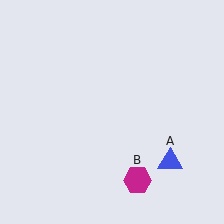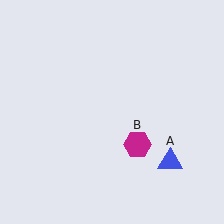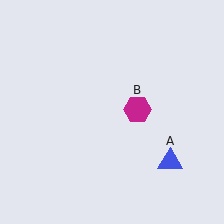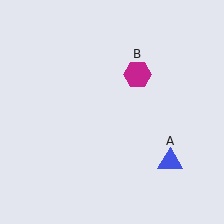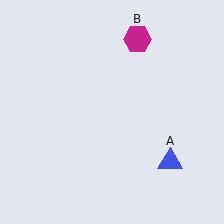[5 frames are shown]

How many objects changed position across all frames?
1 object changed position: magenta hexagon (object B).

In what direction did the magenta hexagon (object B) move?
The magenta hexagon (object B) moved up.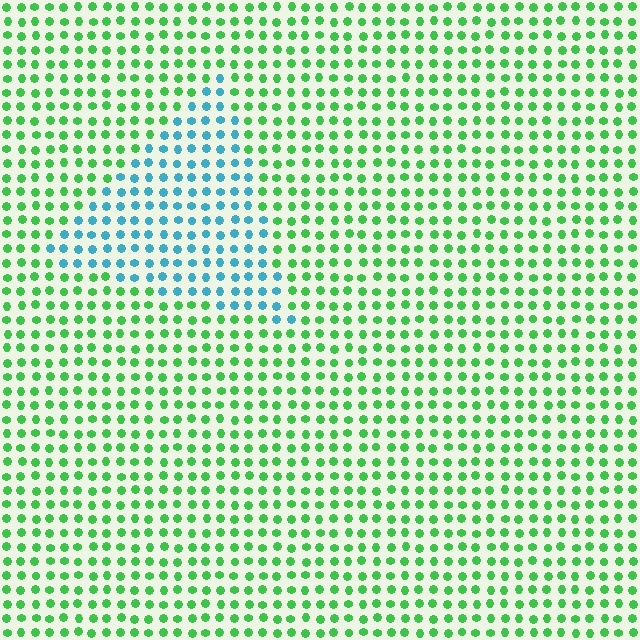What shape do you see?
I see a triangle.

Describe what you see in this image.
The image is filled with small green elements in a uniform arrangement. A triangle-shaped region is visible where the elements are tinted to a slightly different hue, forming a subtle color boundary.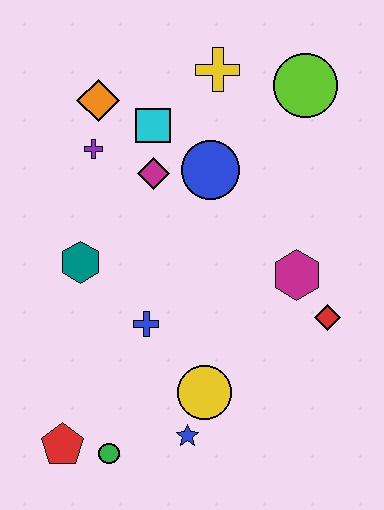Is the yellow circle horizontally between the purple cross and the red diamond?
Yes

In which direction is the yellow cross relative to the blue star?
The yellow cross is above the blue star.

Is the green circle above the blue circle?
No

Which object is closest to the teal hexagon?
The blue cross is closest to the teal hexagon.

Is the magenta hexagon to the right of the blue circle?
Yes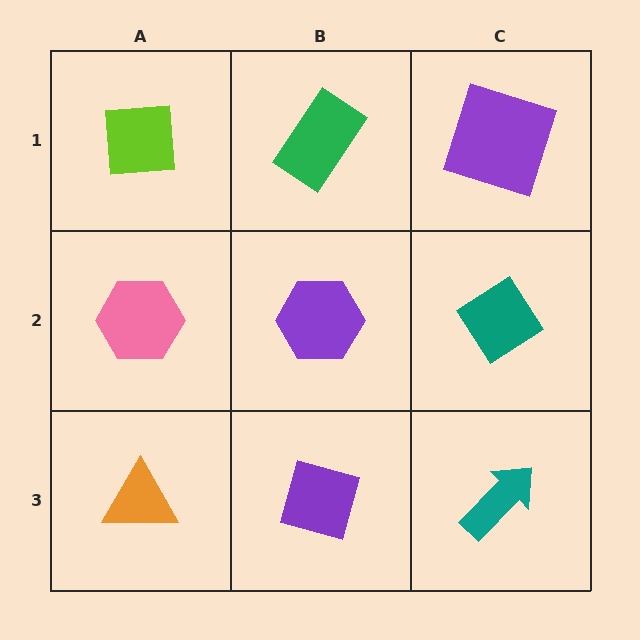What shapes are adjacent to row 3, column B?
A purple hexagon (row 2, column B), an orange triangle (row 3, column A), a teal arrow (row 3, column C).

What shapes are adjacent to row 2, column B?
A green rectangle (row 1, column B), a purple diamond (row 3, column B), a pink hexagon (row 2, column A), a teal diamond (row 2, column C).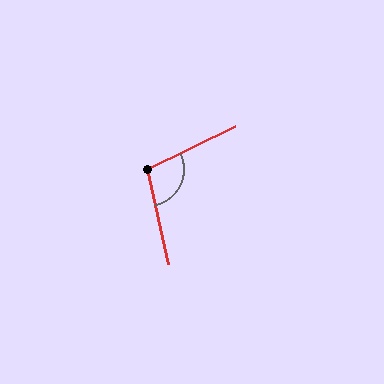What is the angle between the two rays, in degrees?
Approximately 104 degrees.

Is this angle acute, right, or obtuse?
It is obtuse.